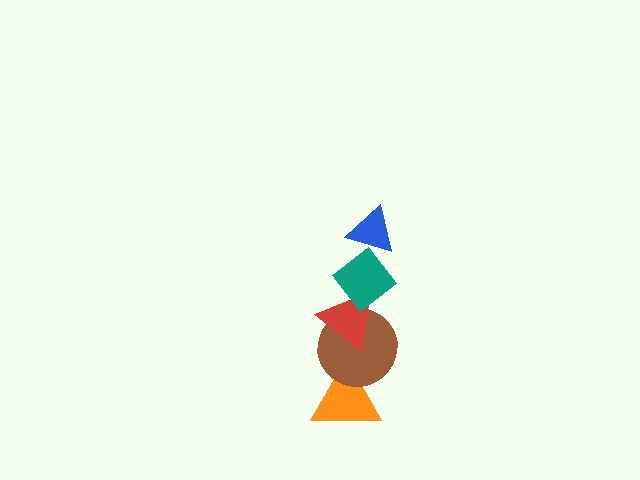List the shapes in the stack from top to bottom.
From top to bottom: the blue triangle, the teal diamond, the red triangle, the brown circle, the orange triangle.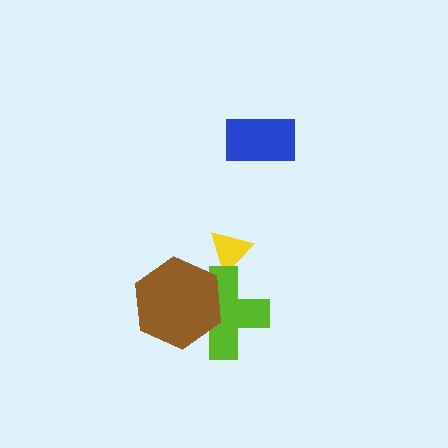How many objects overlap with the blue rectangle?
0 objects overlap with the blue rectangle.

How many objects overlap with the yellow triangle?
1 object overlaps with the yellow triangle.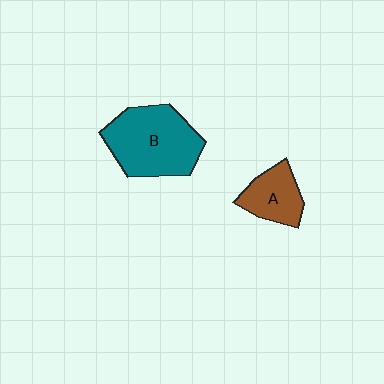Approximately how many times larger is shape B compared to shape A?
Approximately 2.0 times.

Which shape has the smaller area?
Shape A (brown).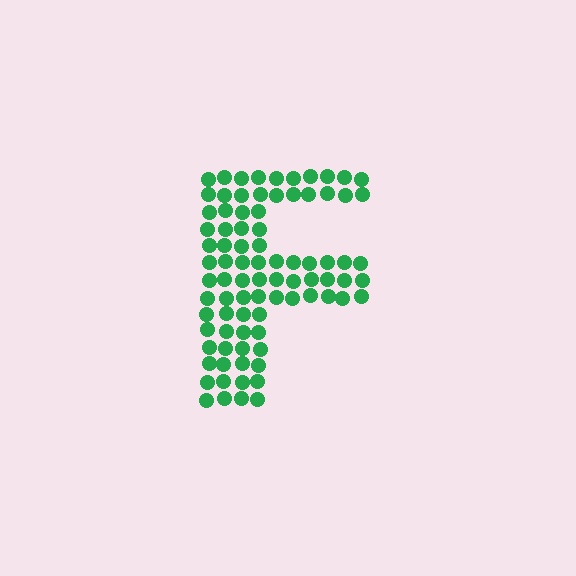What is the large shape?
The large shape is the letter F.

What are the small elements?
The small elements are circles.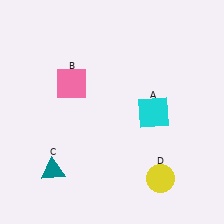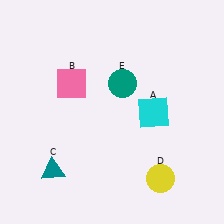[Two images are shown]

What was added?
A teal circle (E) was added in Image 2.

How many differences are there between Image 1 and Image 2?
There is 1 difference between the two images.